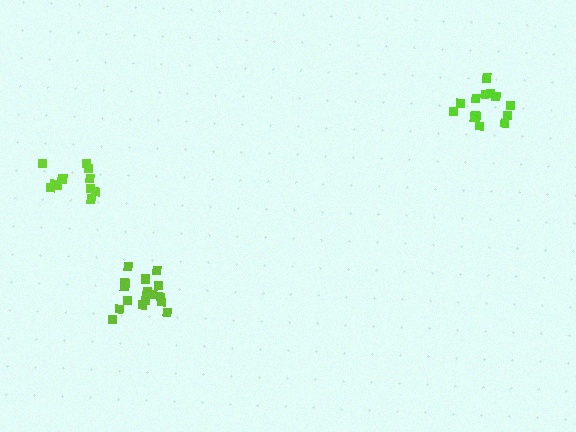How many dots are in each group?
Group 1: 11 dots, Group 2: 13 dots, Group 3: 17 dots (41 total).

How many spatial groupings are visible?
There are 3 spatial groupings.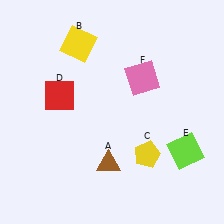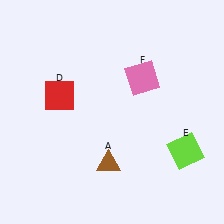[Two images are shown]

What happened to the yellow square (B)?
The yellow square (B) was removed in Image 2. It was in the top-left area of Image 1.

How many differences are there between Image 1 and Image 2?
There are 2 differences between the two images.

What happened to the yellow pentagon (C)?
The yellow pentagon (C) was removed in Image 2. It was in the bottom-right area of Image 1.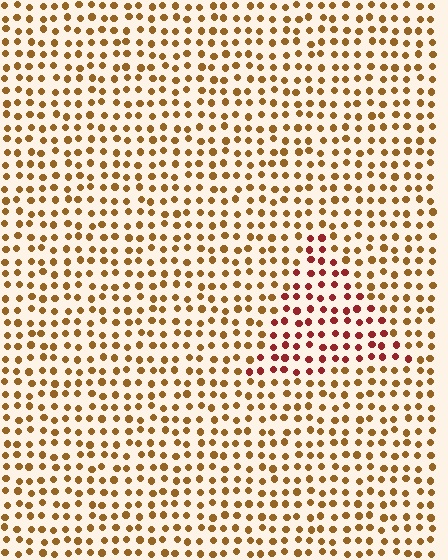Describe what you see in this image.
The image is filled with small brown elements in a uniform arrangement. A triangle-shaped region is visible where the elements are tinted to a slightly different hue, forming a subtle color boundary.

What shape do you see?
I see a triangle.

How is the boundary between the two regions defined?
The boundary is defined purely by a slight shift in hue (about 38 degrees). Spacing, size, and orientation are identical on both sides.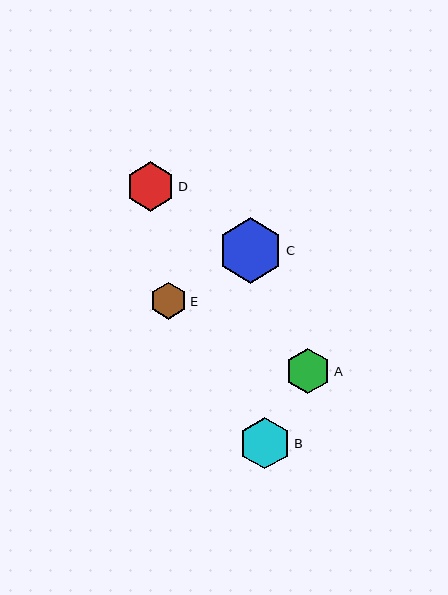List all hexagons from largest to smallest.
From largest to smallest: C, B, D, A, E.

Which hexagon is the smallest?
Hexagon E is the smallest with a size of approximately 36 pixels.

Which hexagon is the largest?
Hexagon C is the largest with a size of approximately 65 pixels.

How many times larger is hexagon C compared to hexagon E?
Hexagon C is approximately 1.8 times the size of hexagon E.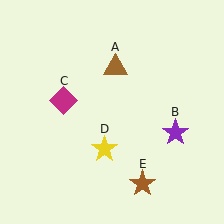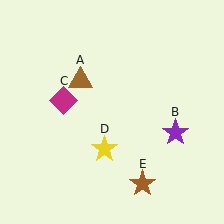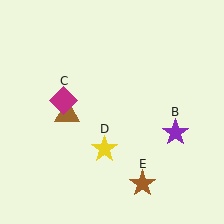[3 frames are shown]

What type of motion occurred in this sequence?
The brown triangle (object A) rotated counterclockwise around the center of the scene.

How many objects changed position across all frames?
1 object changed position: brown triangle (object A).